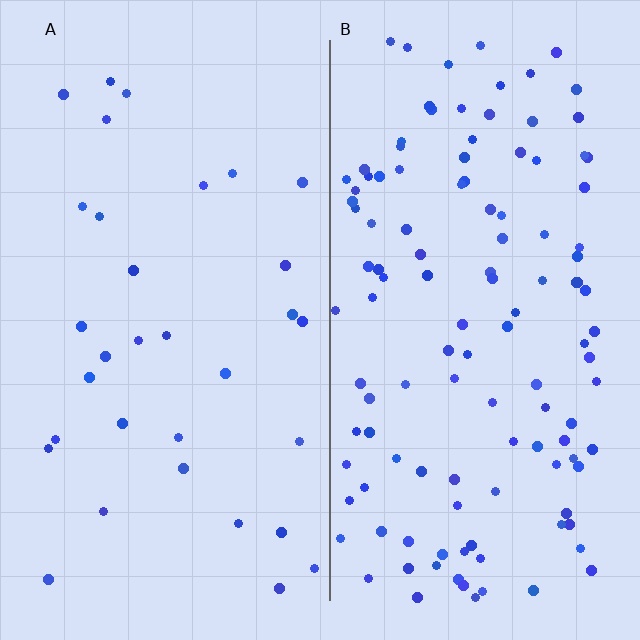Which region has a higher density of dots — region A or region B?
B (the right).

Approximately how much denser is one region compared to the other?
Approximately 3.8× — region B over region A.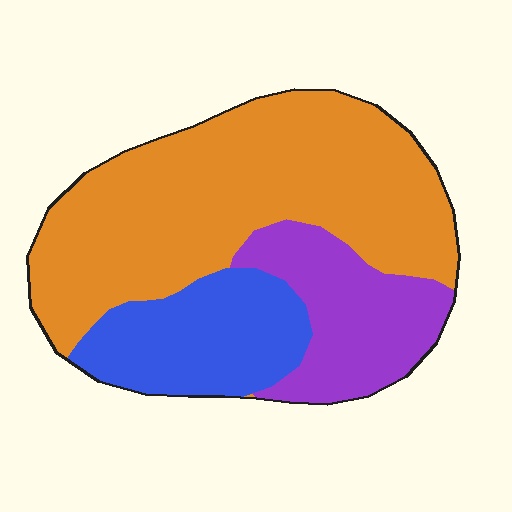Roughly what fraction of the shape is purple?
Purple takes up about one fifth (1/5) of the shape.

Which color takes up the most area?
Orange, at roughly 60%.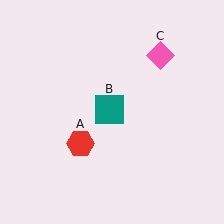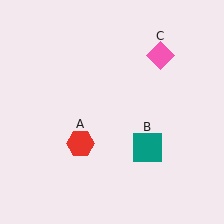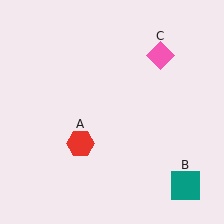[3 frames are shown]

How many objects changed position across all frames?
1 object changed position: teal square (object B).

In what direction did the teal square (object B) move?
The teal square (object B) moved down and to the right.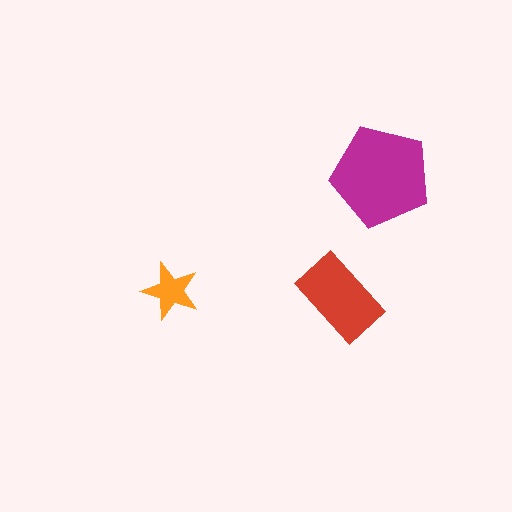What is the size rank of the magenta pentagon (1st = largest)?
1st.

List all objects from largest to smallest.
The magenta pentagon, the red rectangle, the orange star.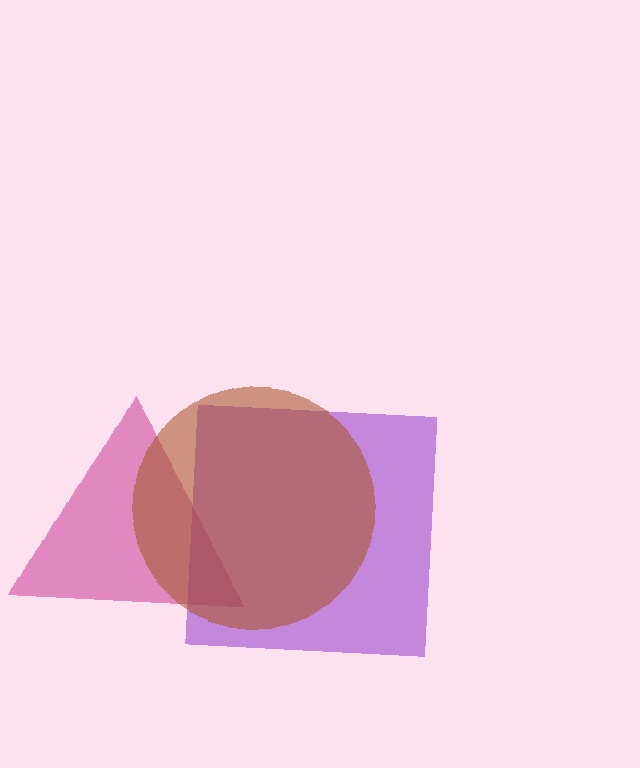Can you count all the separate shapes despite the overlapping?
Yes, there are 3 separate shapes.